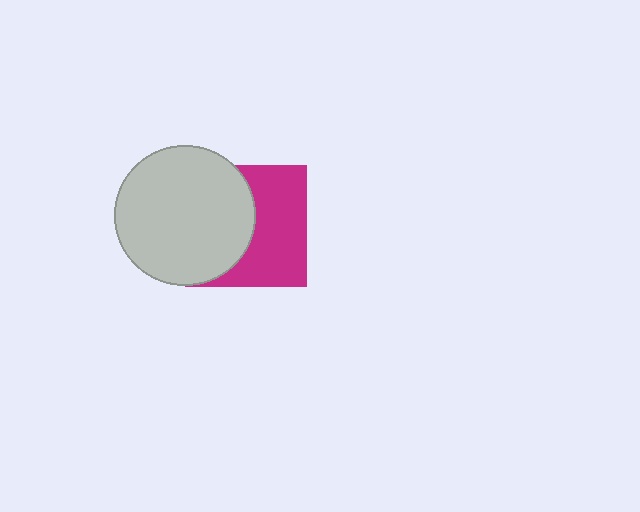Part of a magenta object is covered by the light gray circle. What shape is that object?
It is a square.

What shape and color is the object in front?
The object in front is a light gray circle.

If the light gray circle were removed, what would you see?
You would see the complete magenta square.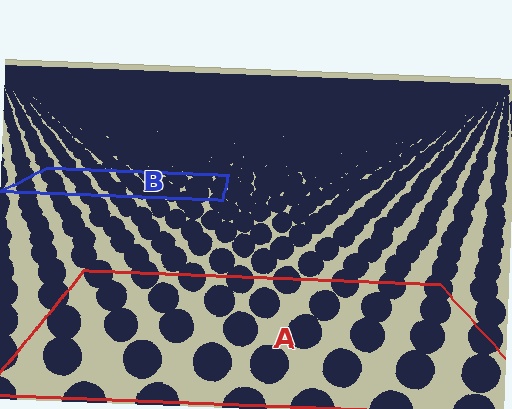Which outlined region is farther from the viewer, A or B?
Region B is farther from the viewer — the texture elements inside it appear smaller and more densely packed.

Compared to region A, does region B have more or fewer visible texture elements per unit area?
Region B has more texture elements per unit area — they are packed more densely because it is farther away.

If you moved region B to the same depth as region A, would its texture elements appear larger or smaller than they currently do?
They would appear larger. At a closer depth, the same texture elements are projected at a bigger on-screen size.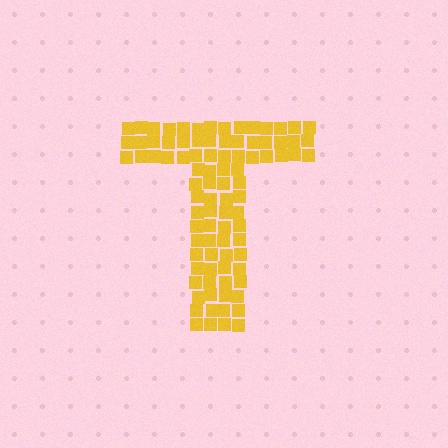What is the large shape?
The large shape is the letter T.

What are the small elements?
The small elements are squares.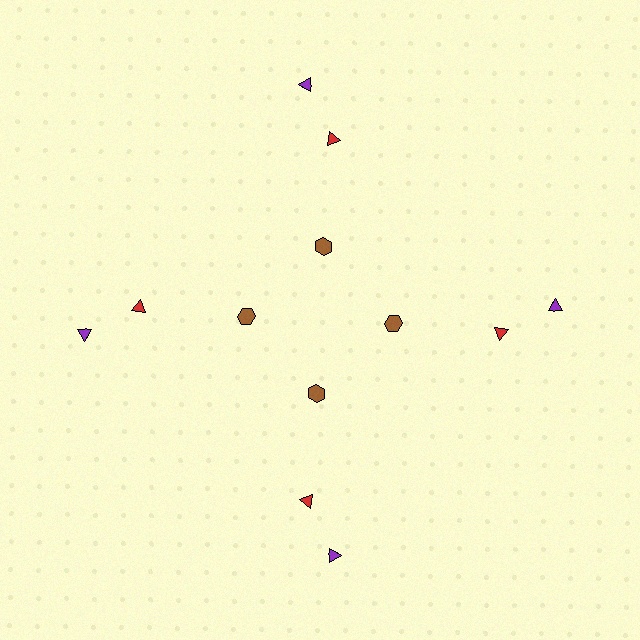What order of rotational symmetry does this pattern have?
This pattern has 4-fold rotational symmetry.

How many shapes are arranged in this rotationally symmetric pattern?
There are 12 shapes, arranged in 4 groups of 3.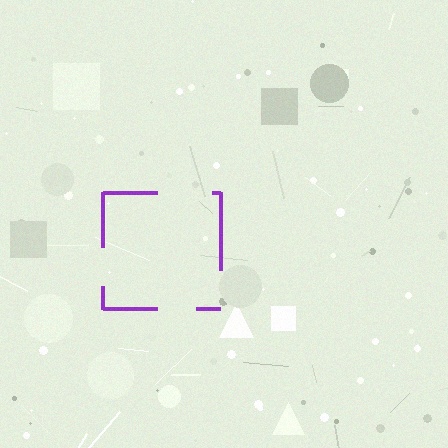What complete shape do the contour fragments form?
The contour fragments form a square.